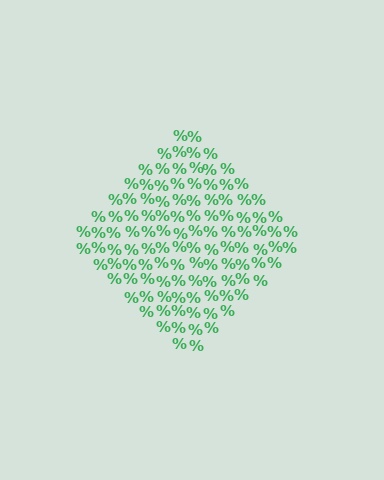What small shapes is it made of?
It is made of small percent signs.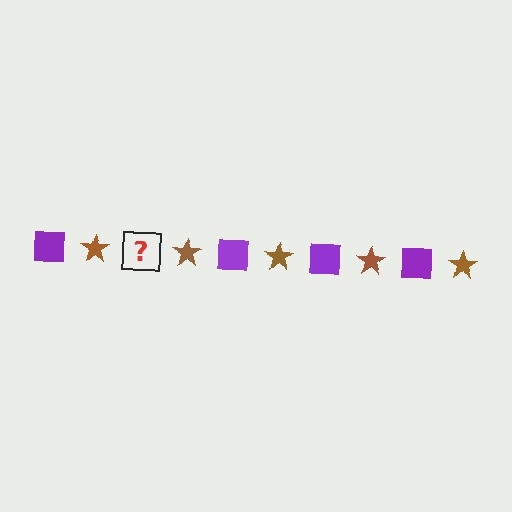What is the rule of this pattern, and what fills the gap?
The rule is that the pattern alternates between purple square and brown star. The gap should be filled with a purple square.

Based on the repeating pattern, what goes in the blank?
The blank should be a purple square.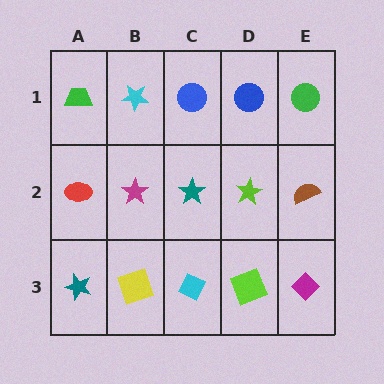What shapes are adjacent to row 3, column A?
A red ellipse (row 2, column A), a yellow square (row 3, column B).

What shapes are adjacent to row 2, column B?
A cyan star (row 1, column B), a yellow square (row 3, column B), a red ellipse (row 2, column A), a teal star (row 2, column C).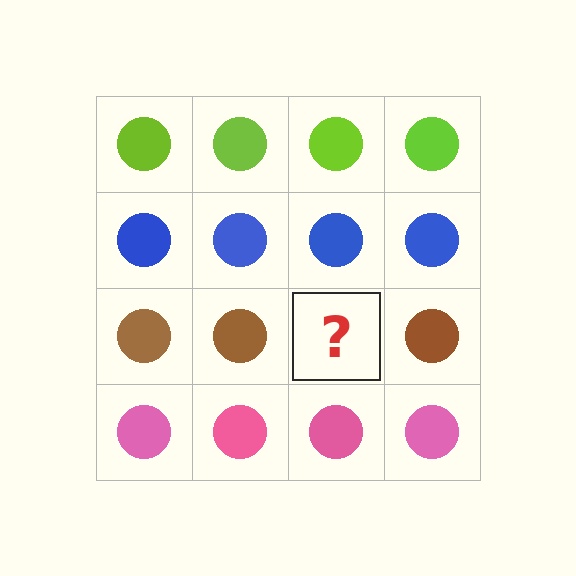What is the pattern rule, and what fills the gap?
The rule is that each row has a consistent color. The gap should be filled with a brown circle.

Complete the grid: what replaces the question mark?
The question mark should be replaced with a brown circle.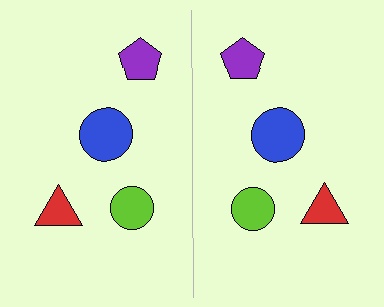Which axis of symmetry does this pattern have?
The pattern has a vertical axis of symmetry running through the center of the image.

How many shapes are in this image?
There are 8 shapes in this image.